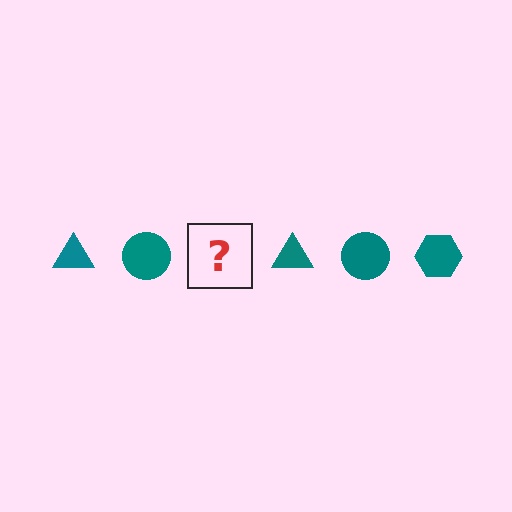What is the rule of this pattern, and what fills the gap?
The rule is that the pattern cycles through triangle, circle, hexagon shapes in teal. The gap should be filled with a teal hexagon.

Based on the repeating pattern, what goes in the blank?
The blank should be a teal hexagon.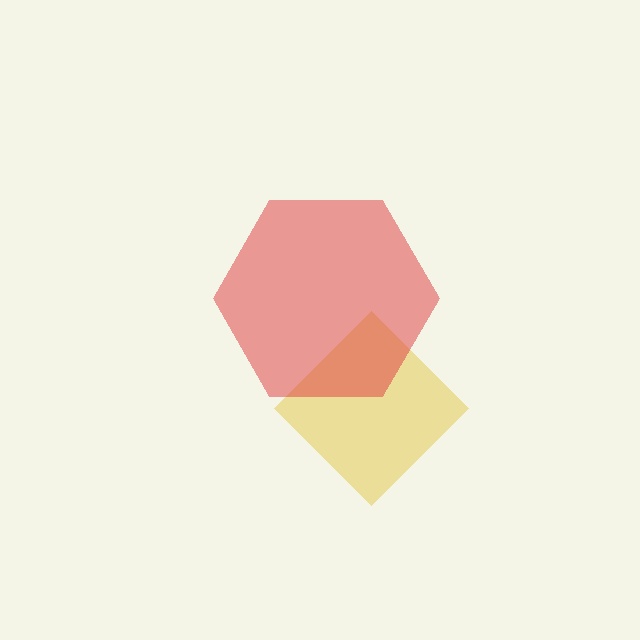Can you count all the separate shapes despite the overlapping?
Yes, there are 2 separate shapes.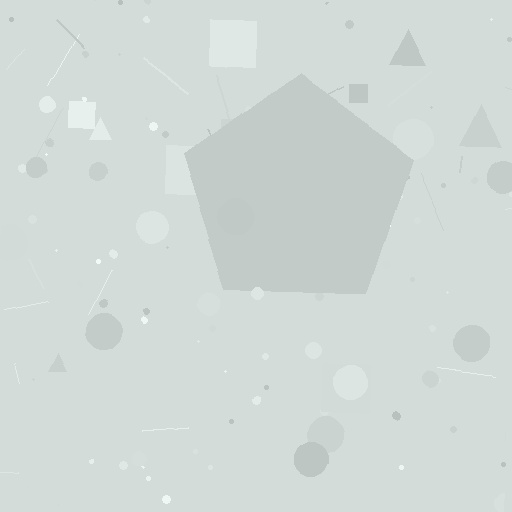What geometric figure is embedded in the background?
A pentagon is embedded in the background.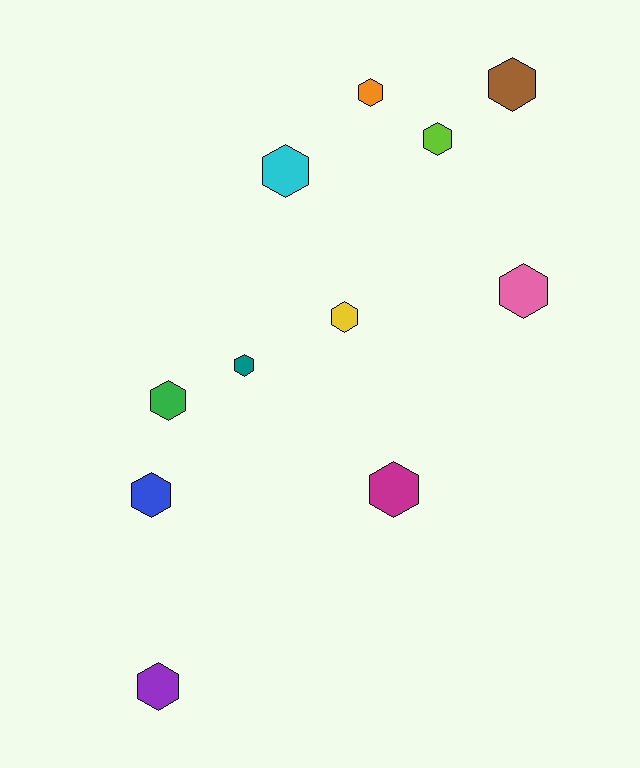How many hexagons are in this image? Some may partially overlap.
There are 11 hexagons.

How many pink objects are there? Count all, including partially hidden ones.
There is 1 pink object.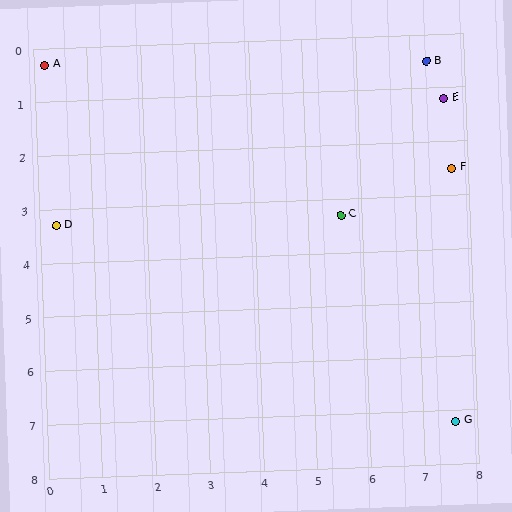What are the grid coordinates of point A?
Point A is at approximately (0.2, 0.3).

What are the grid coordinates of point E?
Point E is at approximately (7.6, 1.2).